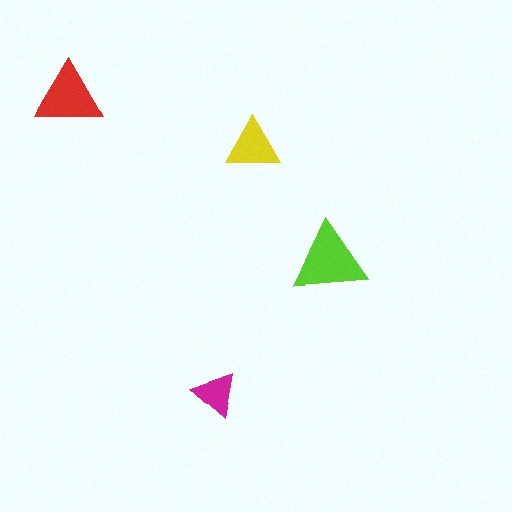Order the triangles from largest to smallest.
the lime one, the red one, the yellow one, the magenta one.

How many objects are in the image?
There are 4 objects in the image.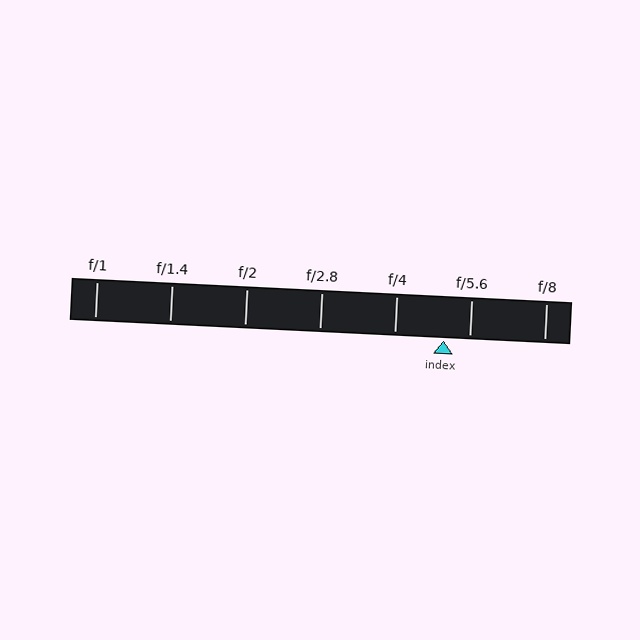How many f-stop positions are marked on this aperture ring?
There are 7 f-stop positions marked.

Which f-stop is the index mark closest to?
The index mark is closest to f/5.6.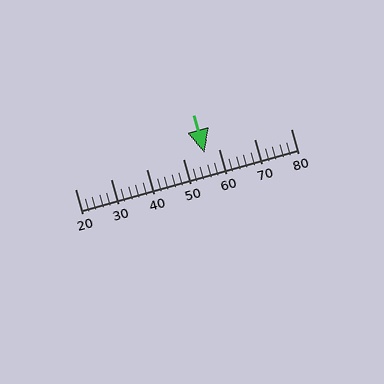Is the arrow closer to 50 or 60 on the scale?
The arrow is closer to 60.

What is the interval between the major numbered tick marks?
The major tick marks are spaced 10 units apart.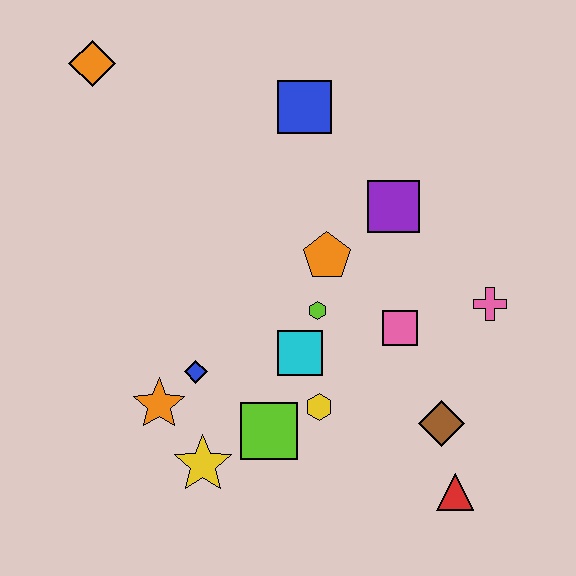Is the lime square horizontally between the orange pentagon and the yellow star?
Yes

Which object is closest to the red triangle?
The brown diamond is closest to the red triangle.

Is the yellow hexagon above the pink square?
No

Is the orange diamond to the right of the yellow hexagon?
No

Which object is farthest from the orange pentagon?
The orange diamond is farthest from the orange pentagon.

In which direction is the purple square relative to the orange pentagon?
The purple square is to the right of the orange pentagon.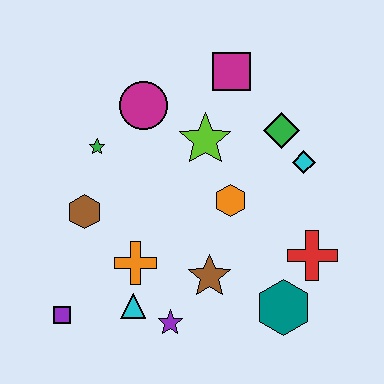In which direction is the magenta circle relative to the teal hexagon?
The magenta circle is above the teal hexagon.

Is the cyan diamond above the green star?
No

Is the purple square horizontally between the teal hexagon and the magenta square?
No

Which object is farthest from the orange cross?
The magenta square is farthest from the orange cross.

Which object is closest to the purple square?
The cyan triangle is closest to the purple square.